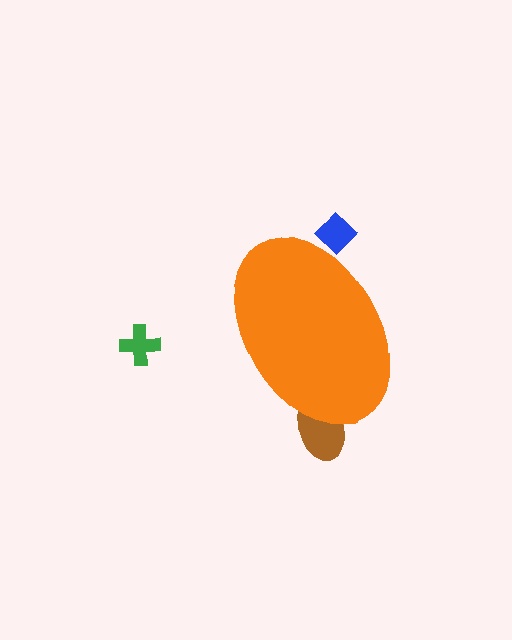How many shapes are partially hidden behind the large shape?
2 shapes are partially hidden.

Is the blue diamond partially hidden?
Yes, the blue diamond is partially hidden behind the orange ellipse.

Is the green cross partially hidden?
No, the green cross is fully visible.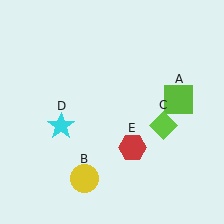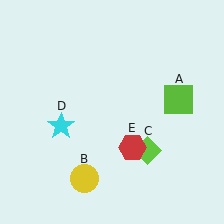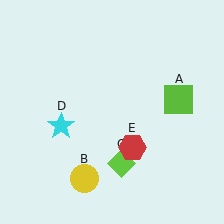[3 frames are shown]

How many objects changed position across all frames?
1 object changed position: lime diamond (object C).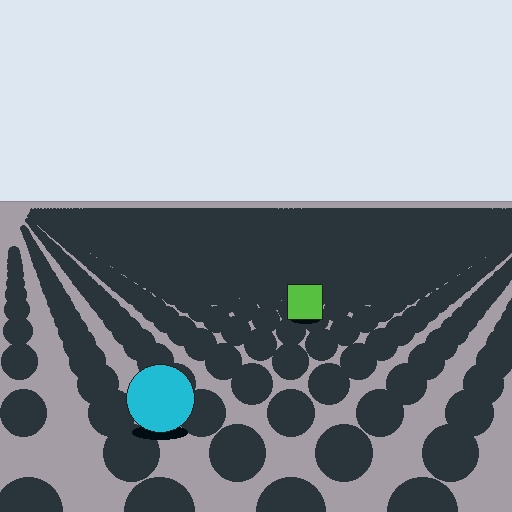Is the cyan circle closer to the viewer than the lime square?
Yes. The cyan circle is closer — you can tell from the texture gradient: the ground texture is coarser near it.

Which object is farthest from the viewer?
The lime square is farthest from the viewer. It appears smaller and the ground texture around it is denser.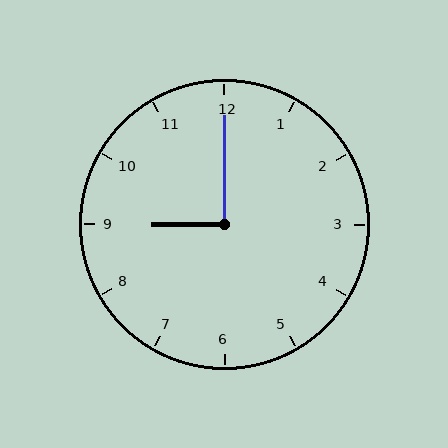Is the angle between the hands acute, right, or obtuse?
It is right.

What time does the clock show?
9:00.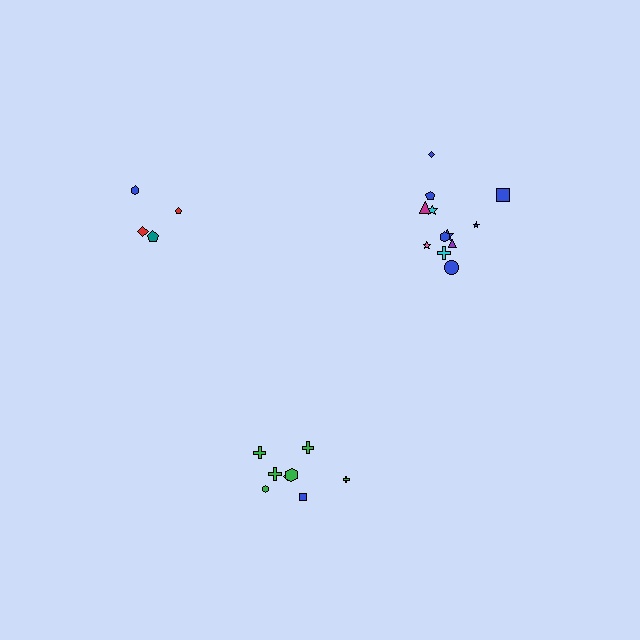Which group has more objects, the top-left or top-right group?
The top-right group.